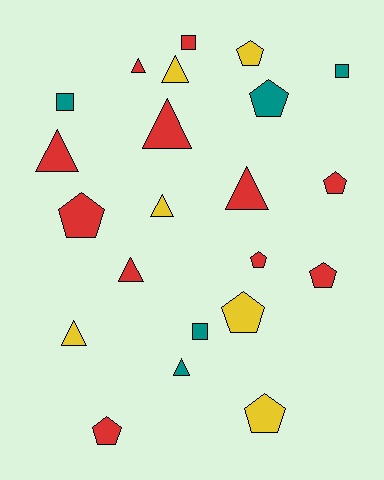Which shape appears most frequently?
Pentagon, with 9 objects.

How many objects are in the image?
There are 22 objects.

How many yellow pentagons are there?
There are 3 yellow pentagons.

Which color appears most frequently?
Red, with 11 objects.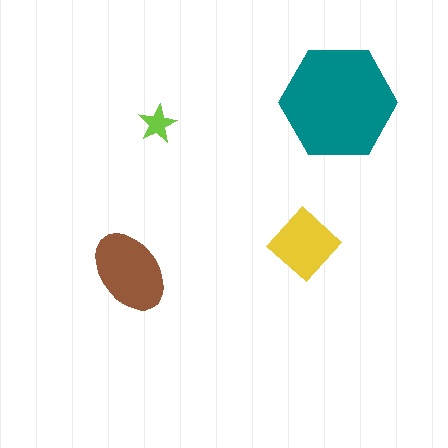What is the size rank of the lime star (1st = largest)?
4th.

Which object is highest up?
The teal hexagon is topmost.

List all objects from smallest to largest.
The lime star, the yellow diamond, the brown ellipse, the teal hexagon.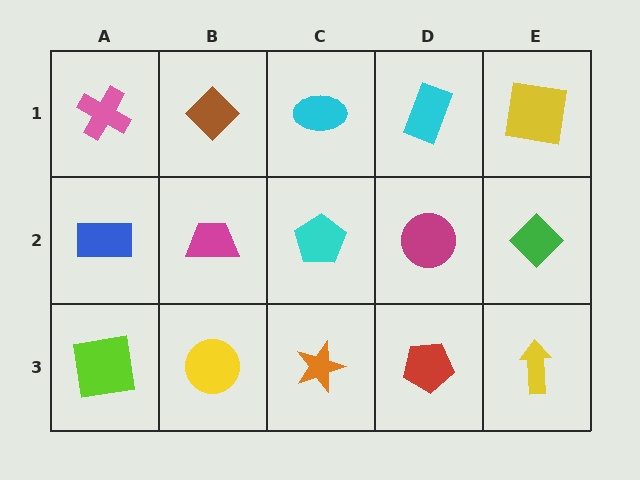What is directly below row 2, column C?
An orange star.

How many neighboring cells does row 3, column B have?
3.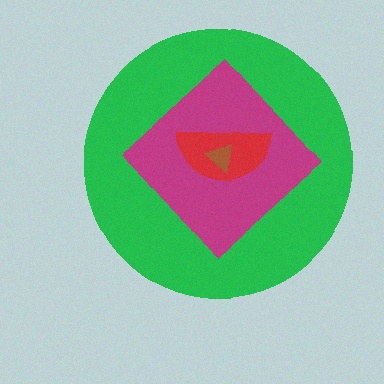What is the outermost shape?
The green circle.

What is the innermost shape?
The brown triangle.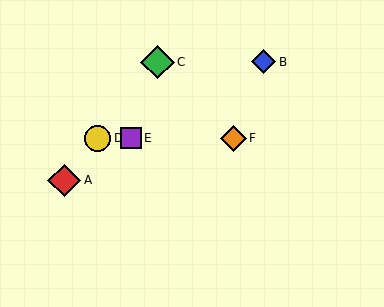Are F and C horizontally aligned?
No, F is at y≈138 and C is at y≈62.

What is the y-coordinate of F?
Object F is at y≈138.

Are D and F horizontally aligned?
Yes, both are at y≈138.